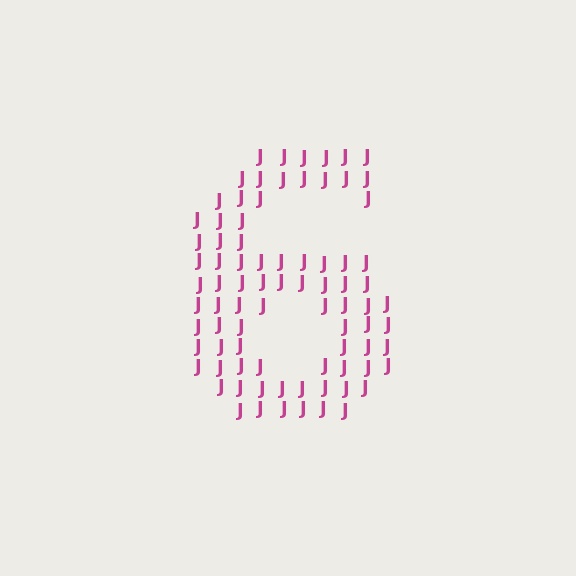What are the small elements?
The small elements are letter J's.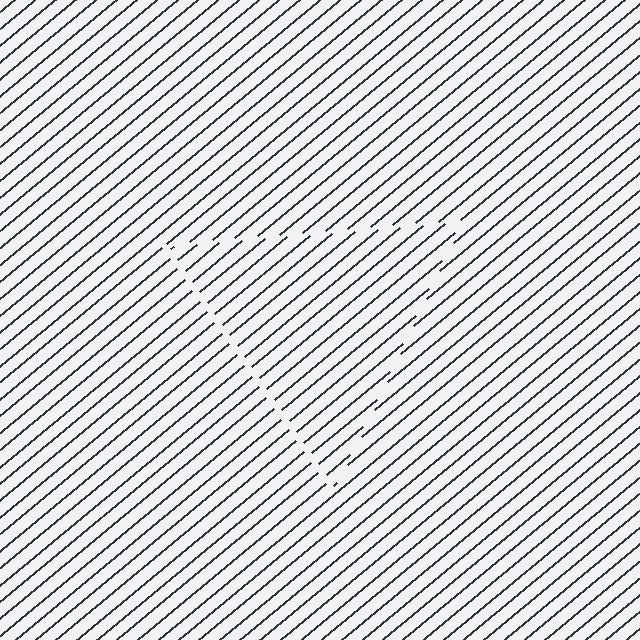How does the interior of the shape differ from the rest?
The interior of the shape contains the same grating, shifted by half a period — the contour is defined by the phase discontinuity where line-ends from the inner and outer gratings abut.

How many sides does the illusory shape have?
3 sides — the line-ends trace a triangle.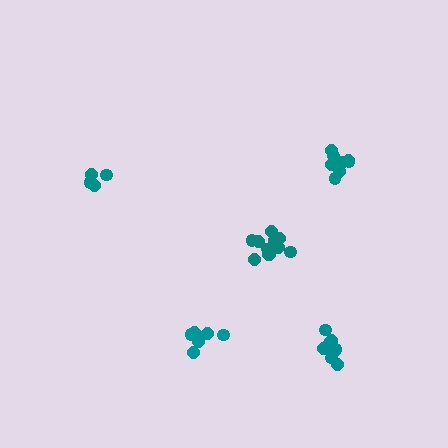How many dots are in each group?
Group 1: 10 dots, Group 2: 5 dots, Group 3: 8 dots, Group 4: 11 dots, Group 5: 6 dots (40 total).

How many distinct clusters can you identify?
There are 5 distinct clusters.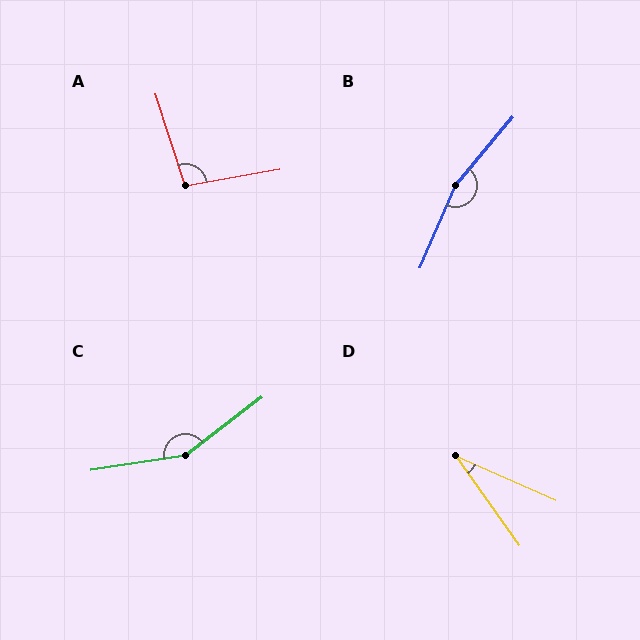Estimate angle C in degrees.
Approximately 151 degrees.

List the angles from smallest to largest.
D (31°), A (98°), C (151°), B (163°).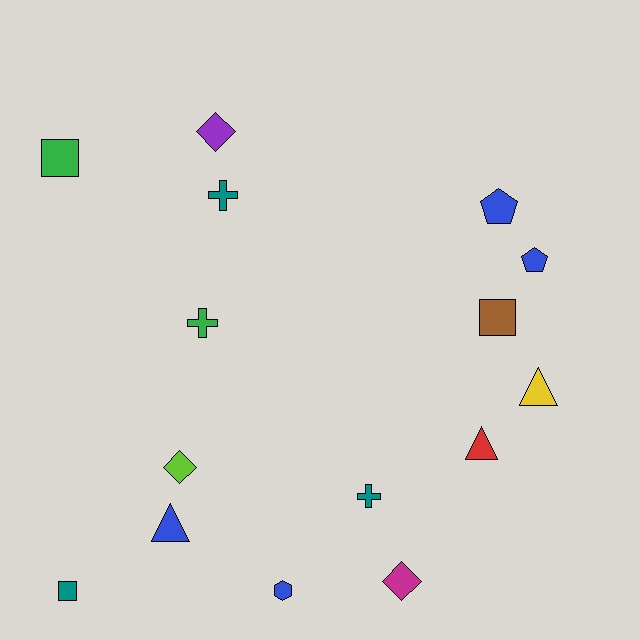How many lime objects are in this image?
There is 1 lime object.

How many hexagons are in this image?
There is 1 hexagon.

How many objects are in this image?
There are 15 objects.